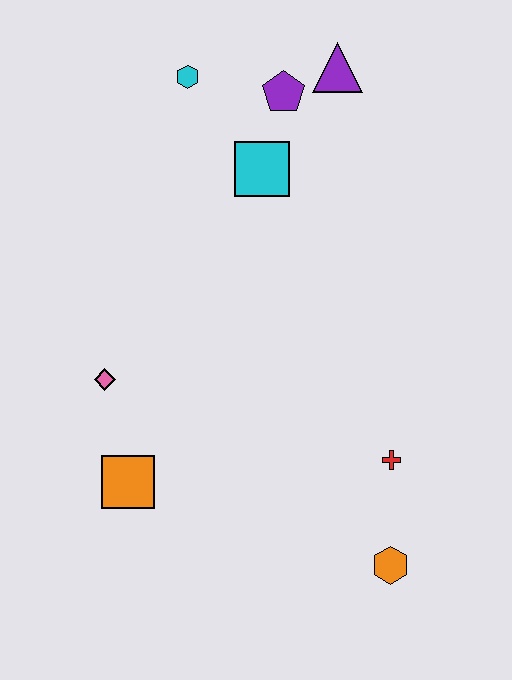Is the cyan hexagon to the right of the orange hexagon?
No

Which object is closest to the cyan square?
The purple pentagon is closest to the cyan square.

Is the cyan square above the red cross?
Yes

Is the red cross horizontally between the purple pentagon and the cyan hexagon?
No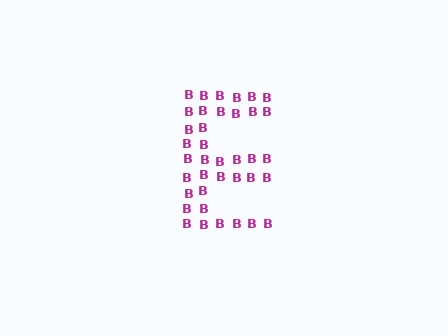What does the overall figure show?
The overall figure shows the letter E.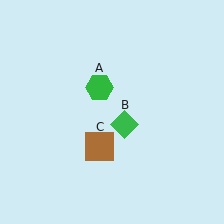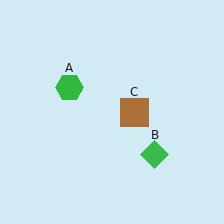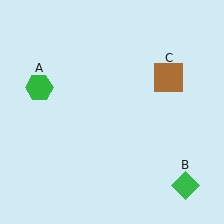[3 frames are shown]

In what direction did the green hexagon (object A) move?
The green hexagon (object A) moved left.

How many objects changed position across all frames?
3 objects changed position: green hexagon (object A), green diamond (object B), brown square (object C).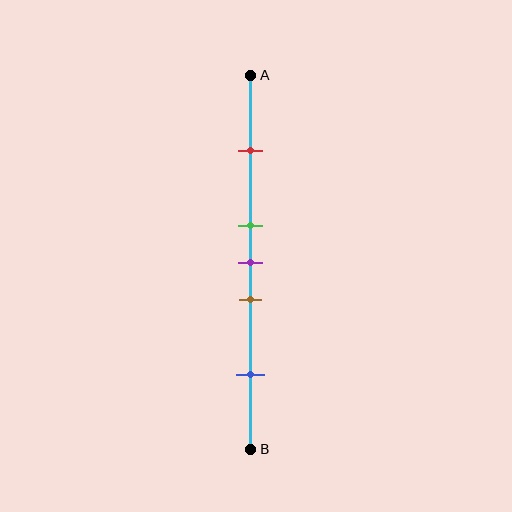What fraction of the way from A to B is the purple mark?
The purple mark is approximately 50% (0.5) of the way from A to B.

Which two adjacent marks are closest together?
The green and purple marks are the closest adjacent pair.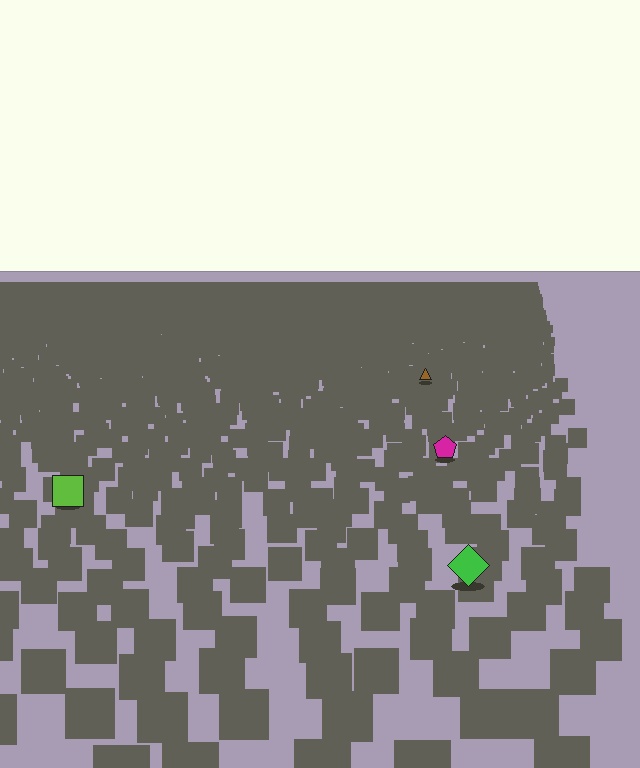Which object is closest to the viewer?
The green diamond is closest. The texture marks near it are larger and more spread out.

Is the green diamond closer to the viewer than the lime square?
Yes. The green diamond is closer — you can tell from the texture gradient: the ground texture is coarser near it.